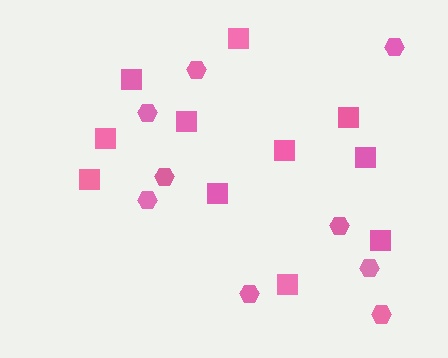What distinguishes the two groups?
There are 2 groups: one group of hexagons (9) and one group of squares (11).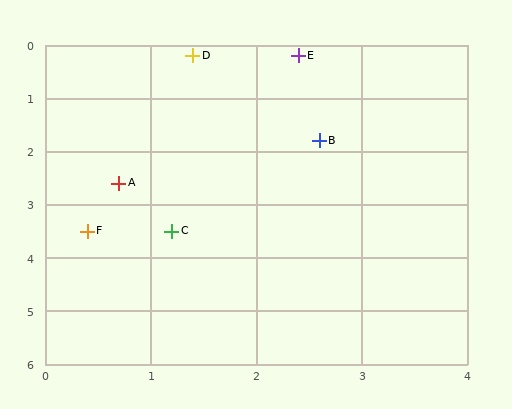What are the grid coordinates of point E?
Point E is at approximately (2.4, 0.2).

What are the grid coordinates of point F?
Point F is at approximately (0.4, 3.5).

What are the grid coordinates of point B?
Point B is at approximately (2.6, 1.8).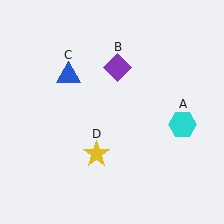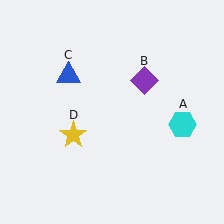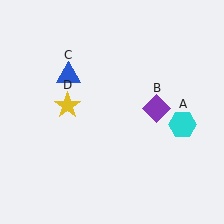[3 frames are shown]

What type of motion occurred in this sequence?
The purple diamond (object B), yellow star (object D) rotated clockwise around the center of the scene.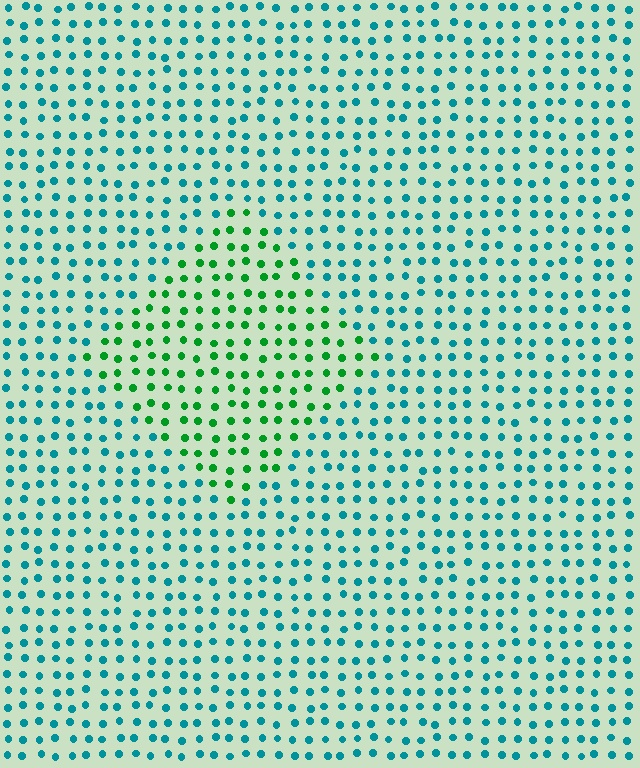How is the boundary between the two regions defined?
The boundary is defined purely by a slight shift in hue (about 50 degrees). Spacing, size, and orientation are identical on both sides.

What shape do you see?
I see a diamond.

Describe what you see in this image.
The image is filled with small teal elements in a uniform arrangement. A diamond-shaped region is visible where the elements are tinted to a slightly different hue, forming a subtle color boundary.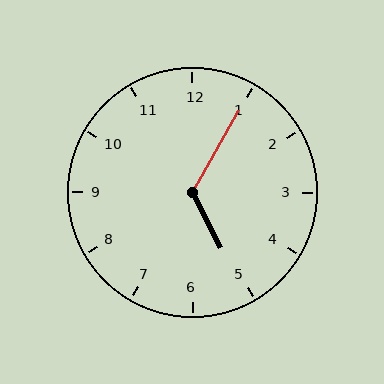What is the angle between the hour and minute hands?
Approximately 122 degrees.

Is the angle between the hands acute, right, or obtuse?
It is obtuse.